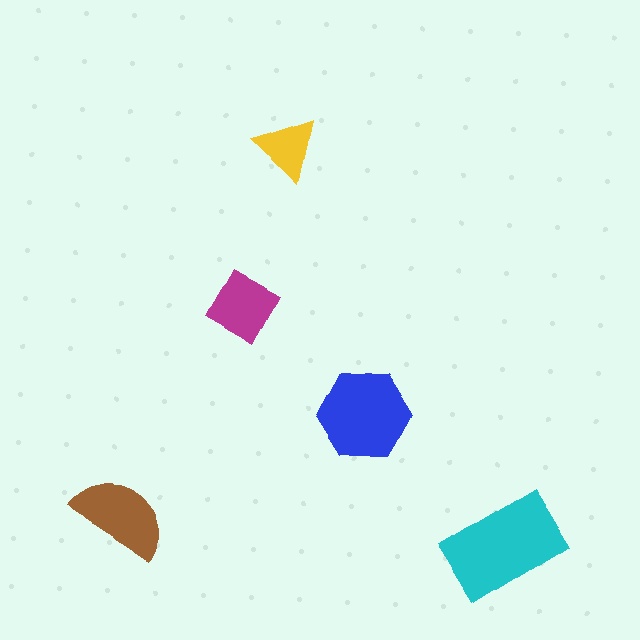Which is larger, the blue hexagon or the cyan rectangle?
The cyan rectangle.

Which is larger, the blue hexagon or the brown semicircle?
The blue hexagon.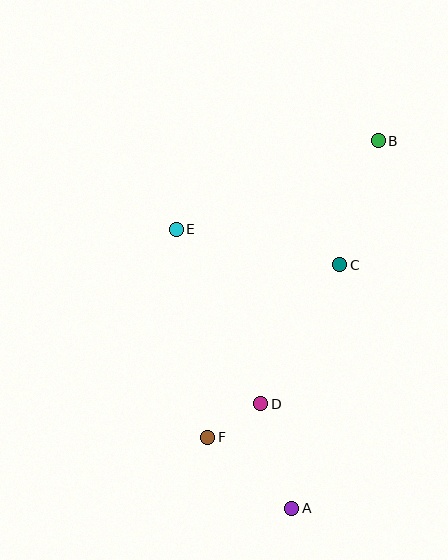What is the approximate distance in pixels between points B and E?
The distance between B and E is approximately 220 pixels.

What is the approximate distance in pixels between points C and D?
The distance between C and D is approximately 160 pixels.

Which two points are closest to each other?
Points D and F are closest to each other.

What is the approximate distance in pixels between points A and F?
The distance between A and F is approximately 110 pixels.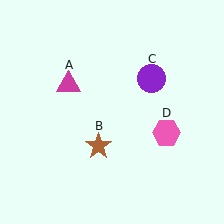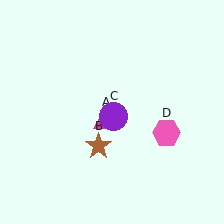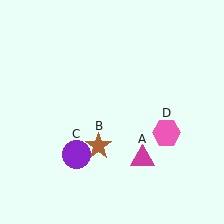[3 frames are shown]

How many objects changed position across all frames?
2 objects changed position: magenta triangle (object A), purple circle (object C).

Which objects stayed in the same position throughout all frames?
Brown star (object B) and pink hexagon (object D) remained stationary.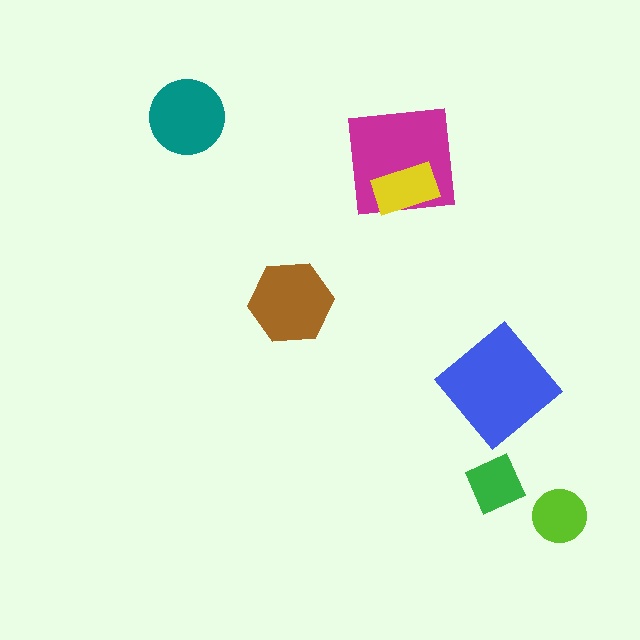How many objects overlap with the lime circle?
0 objects overlap with the lime circle.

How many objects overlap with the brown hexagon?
0 objects overlap with the brown hexagon.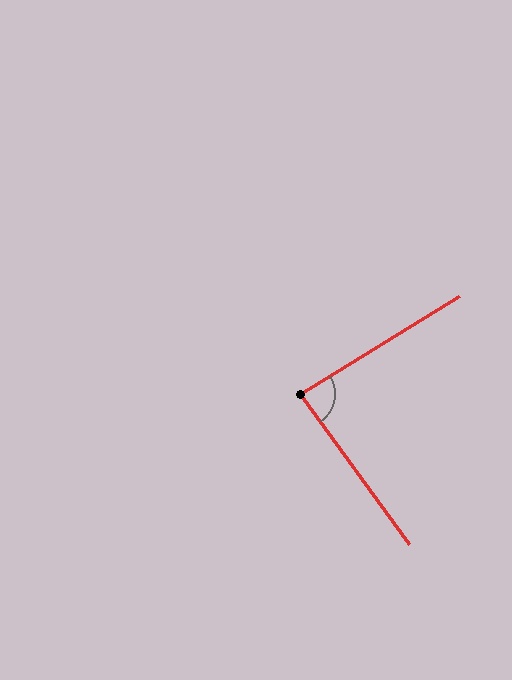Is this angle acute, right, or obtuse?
It is approximately a right angle.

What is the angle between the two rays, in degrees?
Approximately 86 degrees.